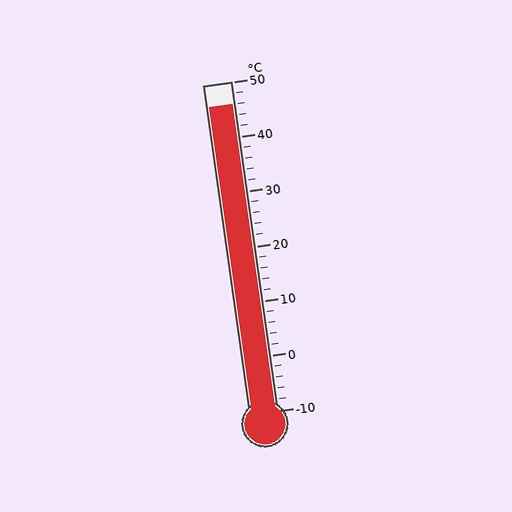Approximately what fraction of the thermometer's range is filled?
The thermometer is filled to approximately 95% of its range.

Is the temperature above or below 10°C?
The temperature is above 10°C.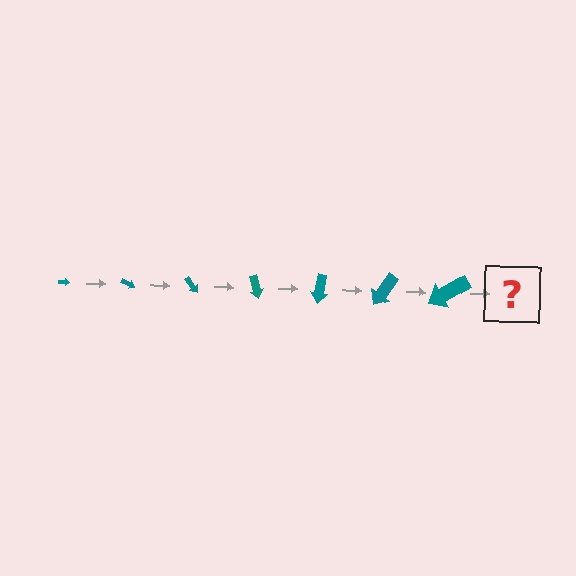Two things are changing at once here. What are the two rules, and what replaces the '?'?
The two rules are that the arrow grows larger each step and it rotates 25 degrees each step. The '?' should be an arrow, larger than the previous one and rotated 175 degrees from the start.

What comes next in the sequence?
The next element should be an arrow, larger than the previous one and rotated 175 degrees from the start.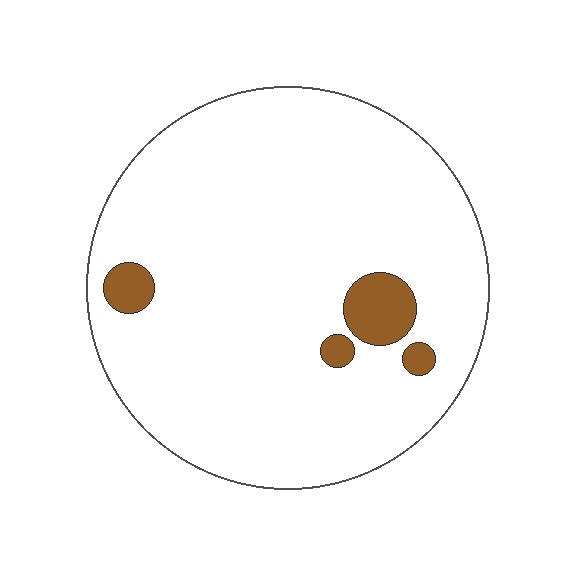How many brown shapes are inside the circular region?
4.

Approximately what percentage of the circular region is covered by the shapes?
Approximately 5%.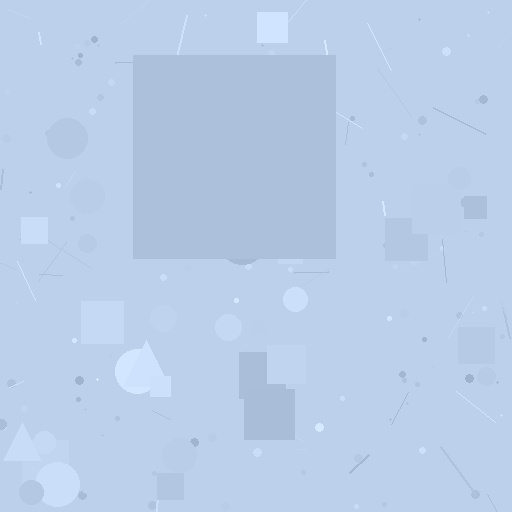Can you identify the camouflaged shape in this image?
The camouflaged shape is a square.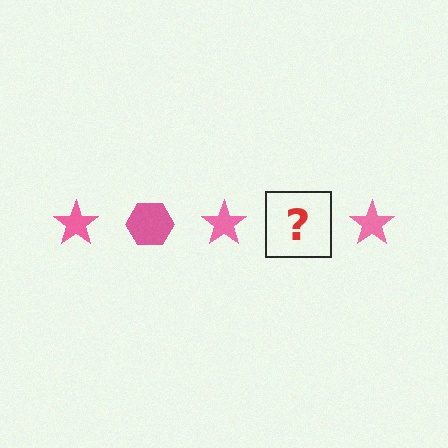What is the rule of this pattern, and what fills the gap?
The rule is that the pattern cycles through star, hexagon shapes in pink. The gap should be filled with a pink hexagon.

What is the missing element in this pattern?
The missing element is a pink hexagon.